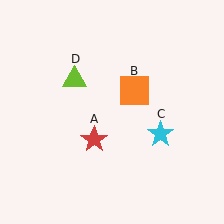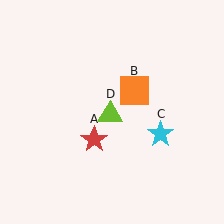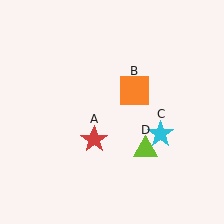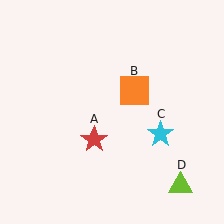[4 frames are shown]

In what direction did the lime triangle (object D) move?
The lime triangle (object D) moved down and to the right.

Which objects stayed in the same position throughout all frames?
Red star (object A) and orange square (object B) and cyan star (object C) remained stationary.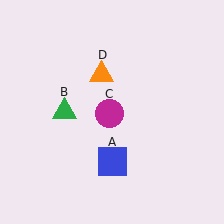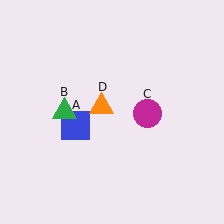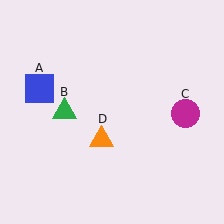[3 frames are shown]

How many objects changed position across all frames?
3 objects changed position: blue square (object A), magenta circle (object C), orange triangle (object D).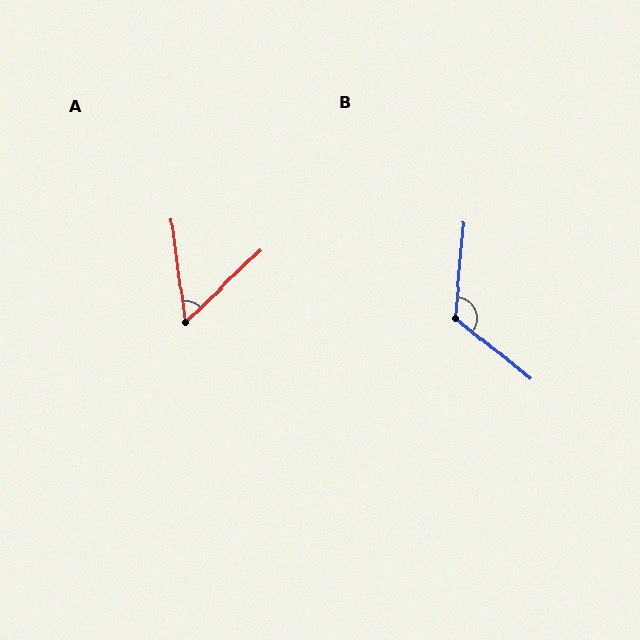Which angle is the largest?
B, at approximately 123 degrees.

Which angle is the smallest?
A, at approximately 54 degrees.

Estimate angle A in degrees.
Approximately 54 degrees.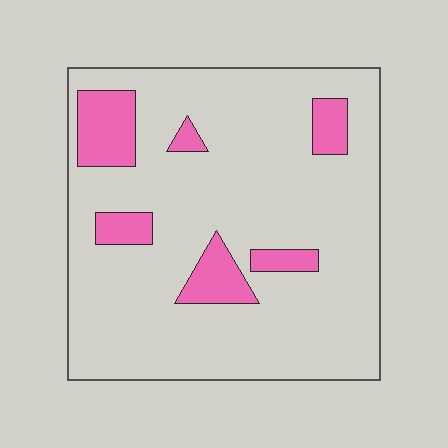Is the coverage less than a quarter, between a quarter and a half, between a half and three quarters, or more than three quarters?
Less than a quarter.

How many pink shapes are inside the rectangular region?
6.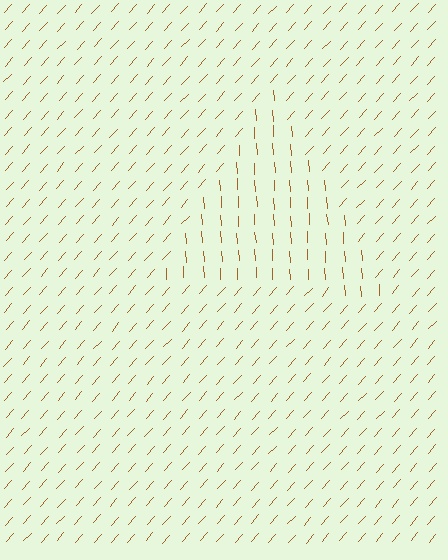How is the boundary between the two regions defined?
The boundary is defined purely by a change in line orientation (approximately 45 degrees difference). All lines are the same color and thickness.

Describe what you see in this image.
The image is filled with small brown line segments. A triangle region in the image has lines oriented differently from the surrounding lines, creating a visible texture boundary.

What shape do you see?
I see a triangle.